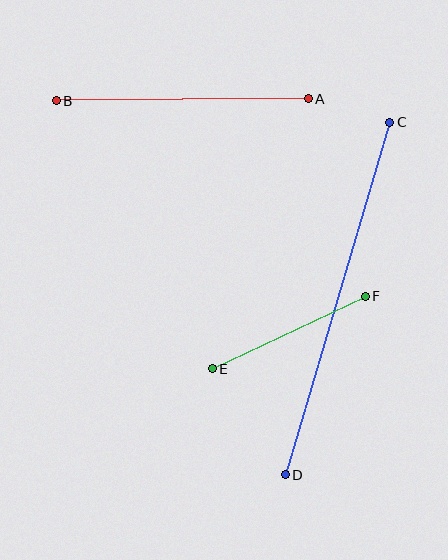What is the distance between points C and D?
The distance is approximately 368 pixels.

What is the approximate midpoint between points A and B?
The midpoint is at approximately (182, 100) pixels.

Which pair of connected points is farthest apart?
Points C and D are farthest apart.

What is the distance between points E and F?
The distance is approximately 169 pixels.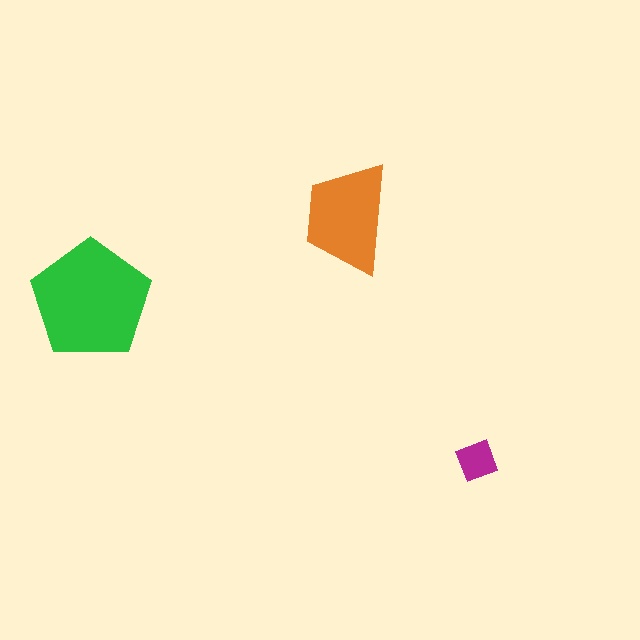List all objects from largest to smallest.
The green pentagon, the orange trapezoid, the magenta diamond.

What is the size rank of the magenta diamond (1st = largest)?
3rd.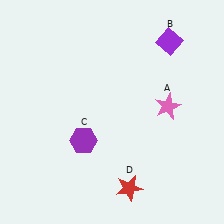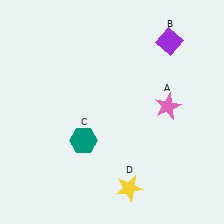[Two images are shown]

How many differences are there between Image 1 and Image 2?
There are 2 differences between the two images.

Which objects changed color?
C changed from purple to teal. D changed from red to yellow.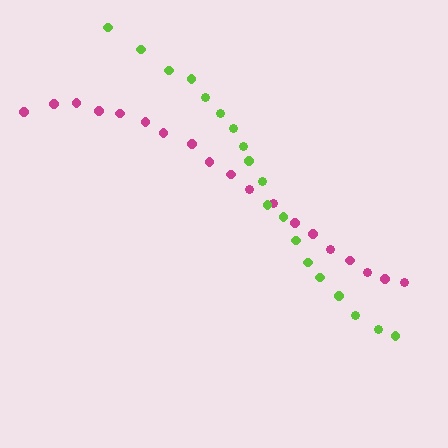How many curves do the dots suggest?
There are 2 distinct paths.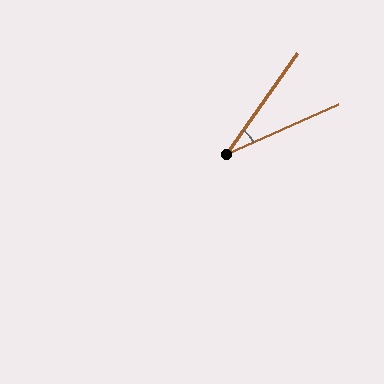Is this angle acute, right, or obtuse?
It is acute.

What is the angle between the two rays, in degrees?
Approximately 31 degrees.